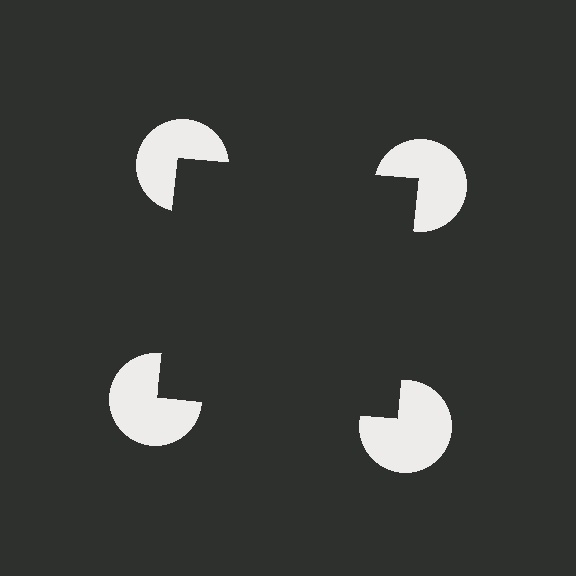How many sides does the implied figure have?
4 sides.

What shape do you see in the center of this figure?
An illusory square — its edges are inferred from the aligned wedge cuts in the pac-man discs, not physically drawn.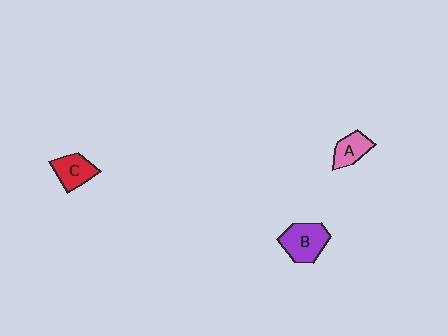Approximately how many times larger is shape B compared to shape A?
Approximately 1.5 times.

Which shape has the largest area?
Shape B (purple).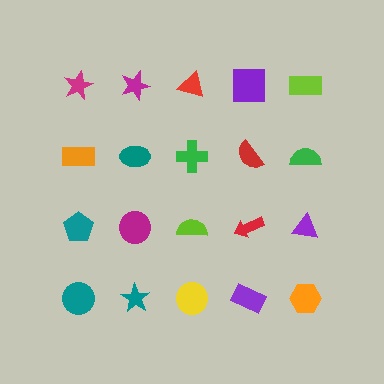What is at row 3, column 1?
A teal pentagon.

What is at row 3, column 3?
A lime semicircle.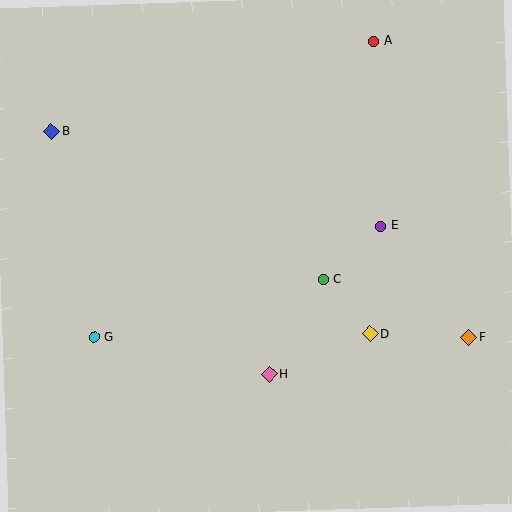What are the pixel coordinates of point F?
Point F is at (469, 338).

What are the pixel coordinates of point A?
Point A is at (373, 41).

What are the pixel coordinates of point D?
Point D is at (370, 334).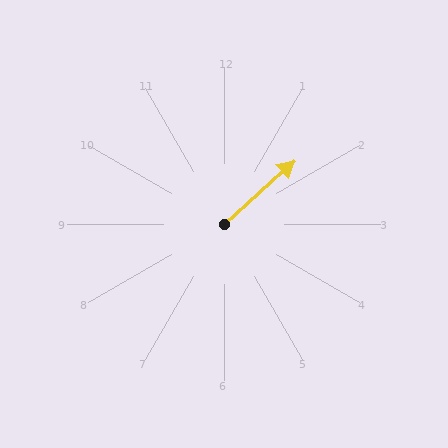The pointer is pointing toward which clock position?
Roughly 2 o'clock.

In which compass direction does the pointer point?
Northeast.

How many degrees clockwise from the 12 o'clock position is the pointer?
Approximately 48 degrees.